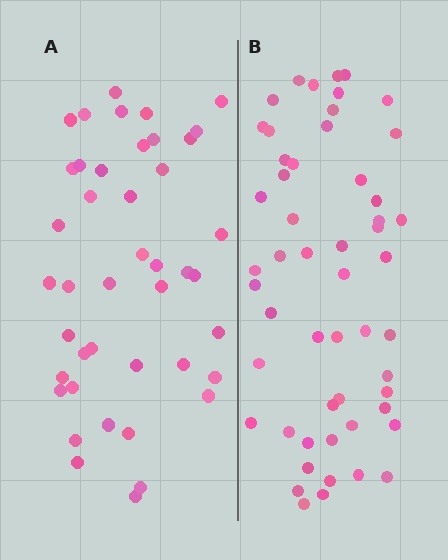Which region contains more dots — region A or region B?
Region B (the right region) has more dots.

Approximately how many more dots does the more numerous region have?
Region B has roughly 10 or so more dots than region A.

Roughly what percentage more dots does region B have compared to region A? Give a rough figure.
About 25% more.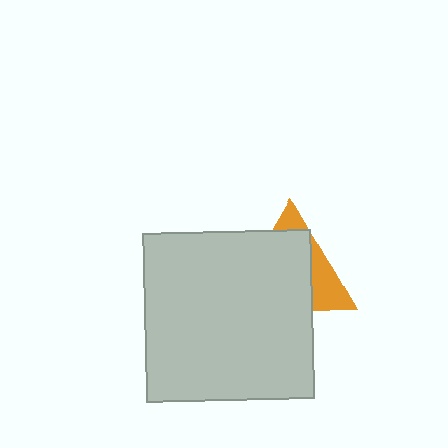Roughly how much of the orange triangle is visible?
A small part of it is visible (roughly 31%).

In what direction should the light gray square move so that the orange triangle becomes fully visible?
The light gray square should move toward the lower-left. That is the shortest direction to clear the overlap and leave the orange triangle fully visible.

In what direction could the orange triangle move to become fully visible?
The orange triangle could move toward the upper-right. That would shift it out from behind the light gray square entirely.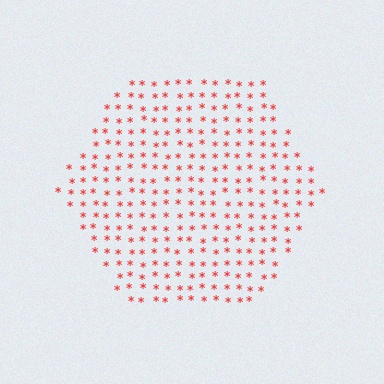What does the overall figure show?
The overall figure shows a hexagon.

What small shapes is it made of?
It is made of small asterisks.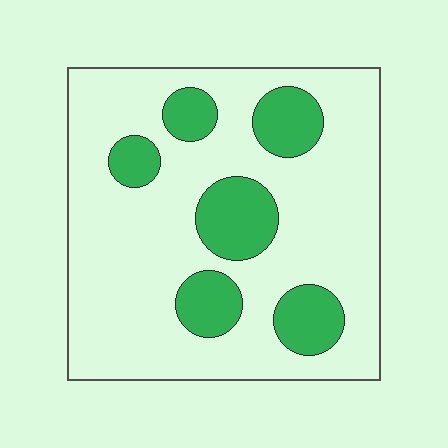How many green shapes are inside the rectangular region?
6.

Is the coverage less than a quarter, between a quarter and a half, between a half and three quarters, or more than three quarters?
Less than a quarter.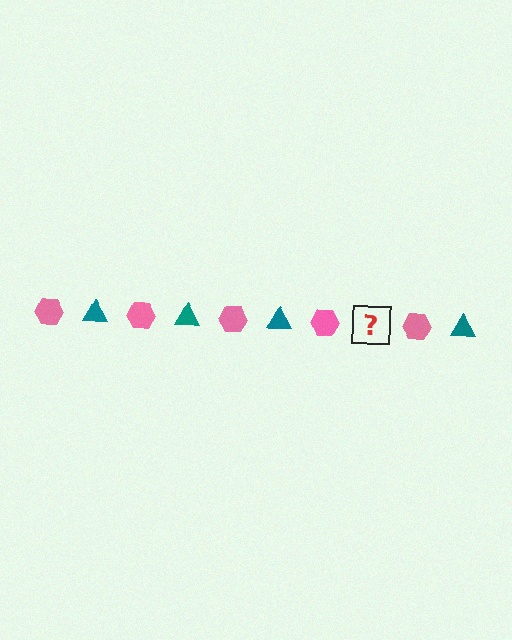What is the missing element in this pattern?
The missing element is a teal triangle.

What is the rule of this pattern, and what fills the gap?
The rule is that the pattern alternates between pink hexagon and teal triangle. The gap should be filled with a teal triangle.